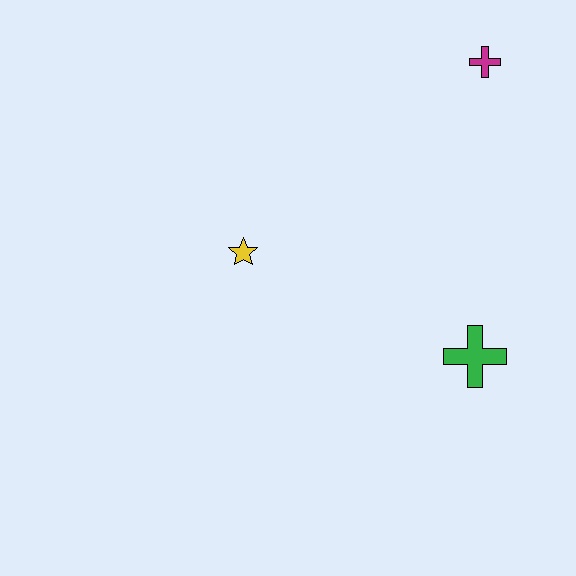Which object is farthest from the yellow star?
The magenta cross is farthest from the yellow star.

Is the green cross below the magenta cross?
Yes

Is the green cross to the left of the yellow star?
No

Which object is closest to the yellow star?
The green cross is closest to the yellow star.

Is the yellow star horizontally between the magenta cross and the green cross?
No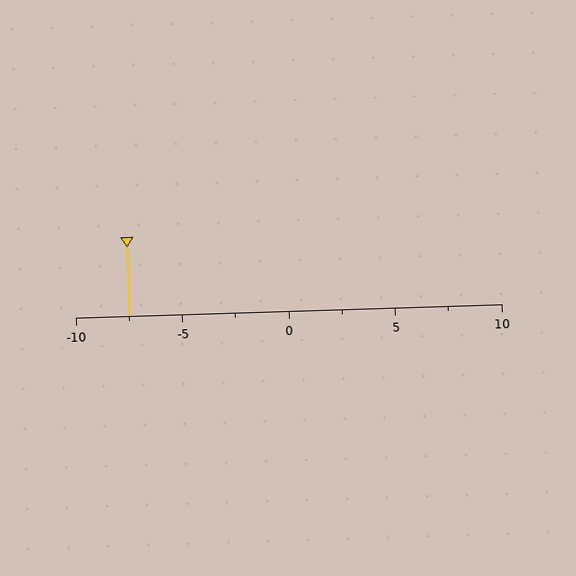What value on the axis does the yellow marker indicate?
The marker indicates approximately -7.5.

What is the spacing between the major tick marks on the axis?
The major ticks are spaced 5 apart.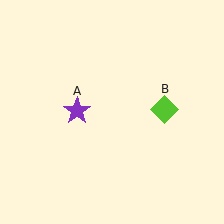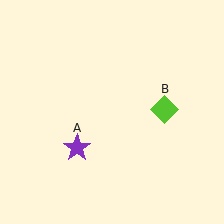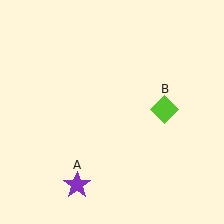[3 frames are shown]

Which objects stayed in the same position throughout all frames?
Lime diamond (object B) remained stationary.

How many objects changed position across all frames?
1 object changed position: purple star (object A).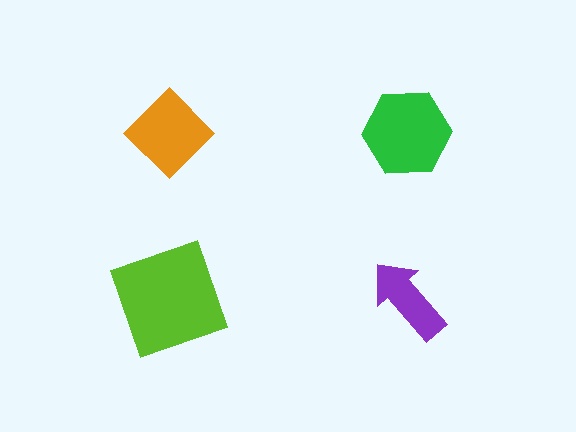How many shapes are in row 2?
2 shapes.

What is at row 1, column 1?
An orange diamond.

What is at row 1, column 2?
A green hexagon.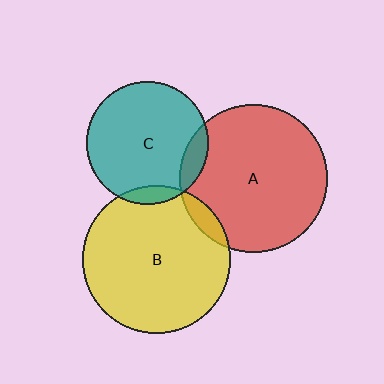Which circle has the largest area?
Circle B (yellow).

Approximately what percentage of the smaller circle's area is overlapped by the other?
Approximately 10%.